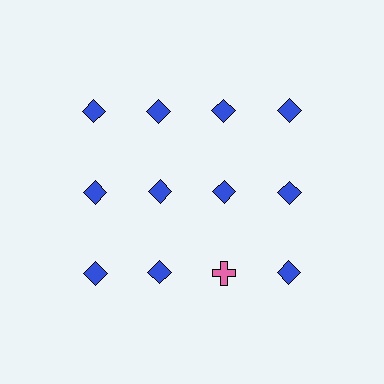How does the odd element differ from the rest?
It differs in both color (pink instead of blue) and shape (cross instead of diamond).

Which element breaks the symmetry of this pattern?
The pink cross in the third row, center column breaks the symmetry. All other shapes are blue diamonds.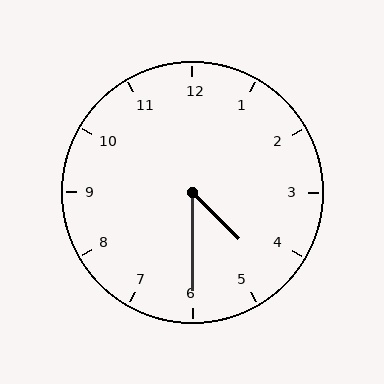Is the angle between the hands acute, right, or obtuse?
It is acute.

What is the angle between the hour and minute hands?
Approximately 45 degrees.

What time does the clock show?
4:30.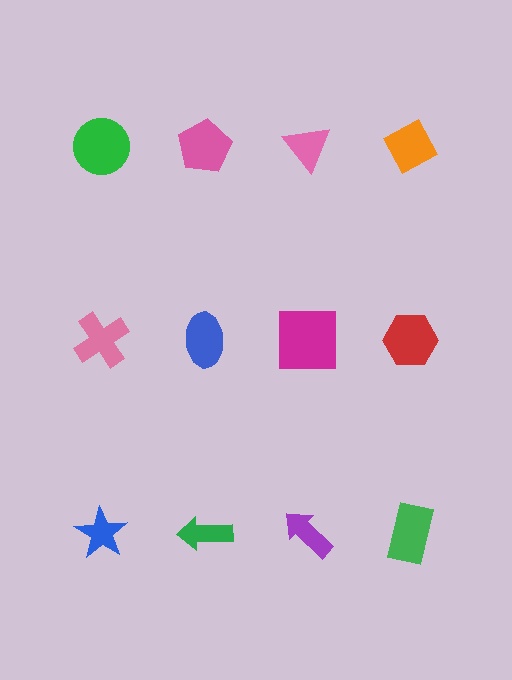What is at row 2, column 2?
A blue ellipse.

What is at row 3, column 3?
A purple arrow.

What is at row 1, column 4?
An orange diamond.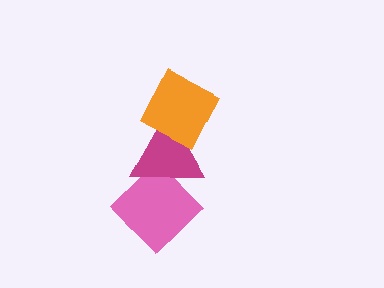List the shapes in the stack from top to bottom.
From top to bottom: the orange diamond, the magenta triangle, the pink diamond.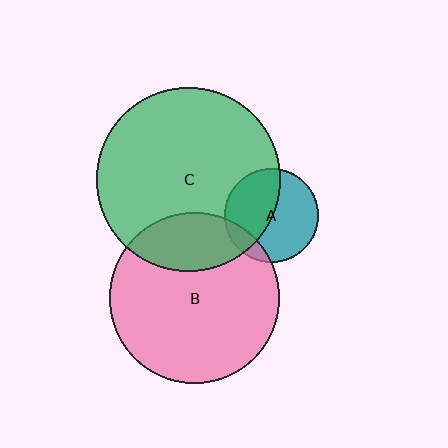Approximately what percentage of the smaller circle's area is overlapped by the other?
Approximately 10%.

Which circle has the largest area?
Circle C (green).